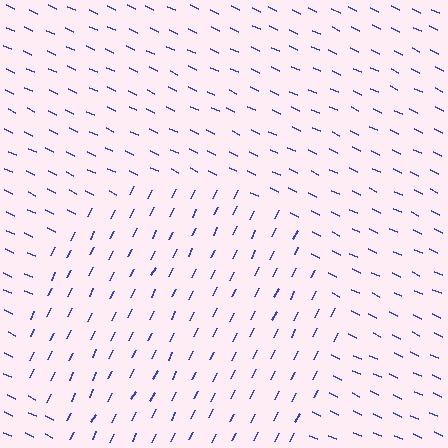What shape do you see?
I see a circle.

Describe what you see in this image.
The image is filled with small blue line segments. A circle region in the image has lines oriented differently from the surrounding lines, creating a visible texture boundary.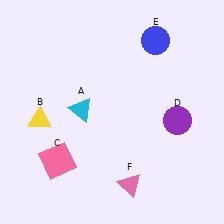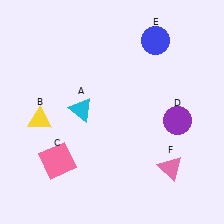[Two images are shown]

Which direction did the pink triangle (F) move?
The pink triangle (F) moved right.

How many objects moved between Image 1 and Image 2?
1 object moved between the two images.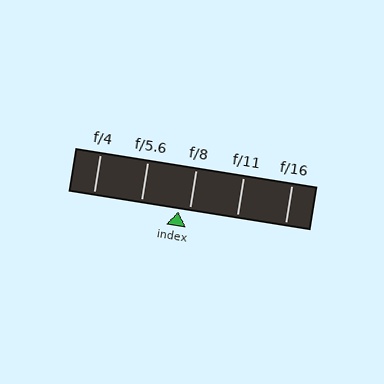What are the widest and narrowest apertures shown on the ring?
The widest aperture shown is f/4 and the narrowest is f/16.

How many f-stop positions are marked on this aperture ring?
There are 5 f-stop positions marked.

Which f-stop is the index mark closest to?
The index mark is closest to f/8.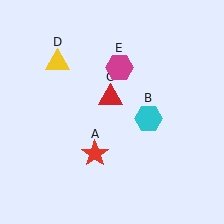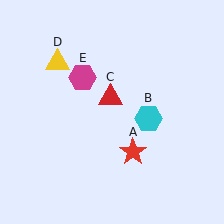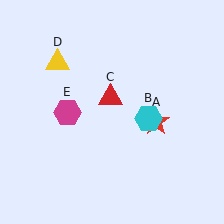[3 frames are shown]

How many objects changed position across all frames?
2 objects changed position: red star (object A), magenta hexagon (object E).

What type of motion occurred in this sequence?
The red star (object A), magenta hexagon (object E) rotated counterclockwise around the center of the scene.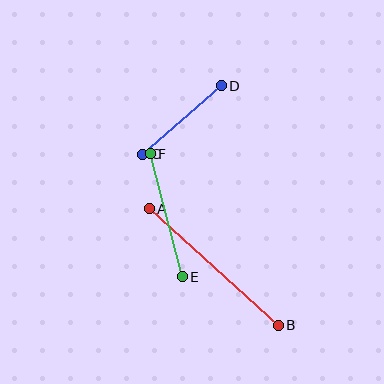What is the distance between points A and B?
The distance is approximately 174 pixels.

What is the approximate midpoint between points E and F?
The midpoint is at approximately (166, 215) pixels.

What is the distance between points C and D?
The distance is approximately 104 pixels.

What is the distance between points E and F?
The distance is approximately 127 pixels.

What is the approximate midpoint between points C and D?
The midpoint is at approximately (182, 120) pixels.